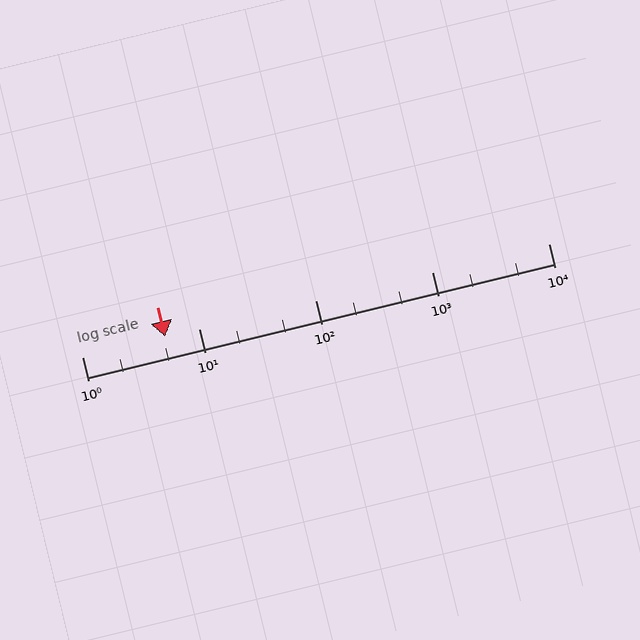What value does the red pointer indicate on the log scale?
The pointer indicates approximately 5.2.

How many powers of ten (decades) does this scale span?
The scale spans 4 decades, from 1 to 10000.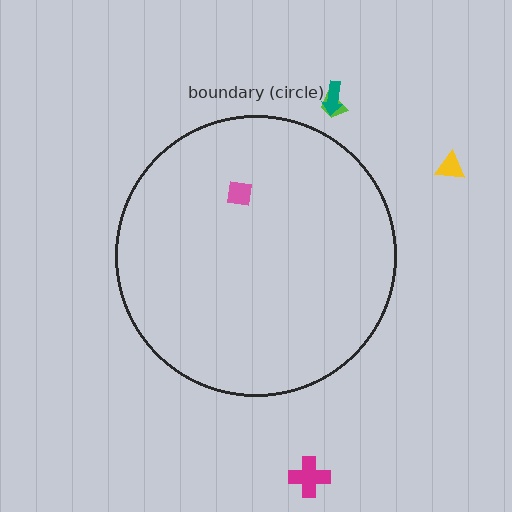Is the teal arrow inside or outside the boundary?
Outside.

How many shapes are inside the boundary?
1 inside, 4 outside.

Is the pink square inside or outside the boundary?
Inside.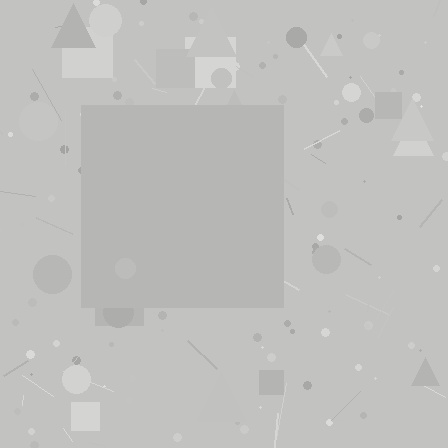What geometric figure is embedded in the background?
A square is embedded in the background.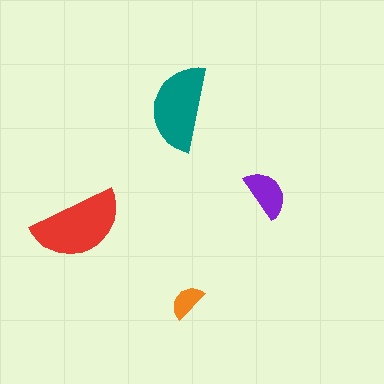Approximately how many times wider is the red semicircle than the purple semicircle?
About 2 times wider.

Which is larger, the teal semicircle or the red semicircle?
The red one.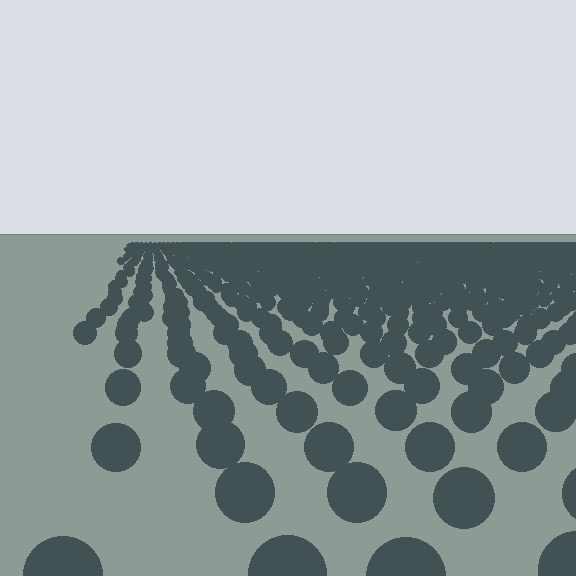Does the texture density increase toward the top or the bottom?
Density increases toward the top.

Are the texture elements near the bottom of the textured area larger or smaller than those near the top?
Larger. Near the bottom, elements are closer to the viewer and appear at a bigger on-screen size.